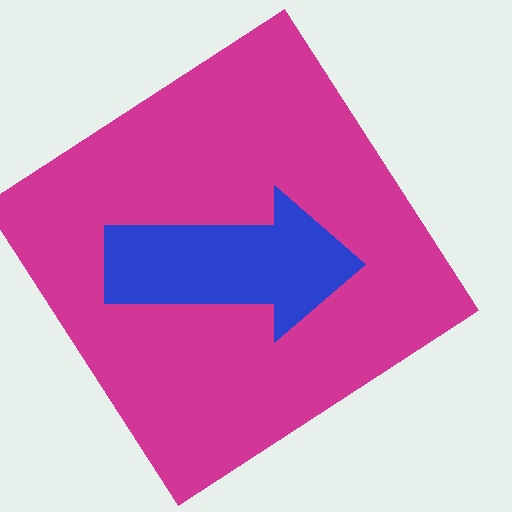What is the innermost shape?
The blue arrow.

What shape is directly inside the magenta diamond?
The blue arrow.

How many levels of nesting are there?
2.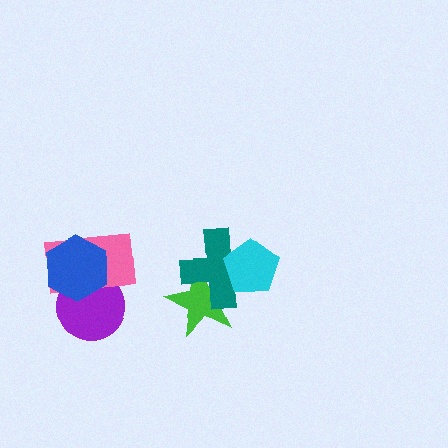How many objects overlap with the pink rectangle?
2 objects overlap with the pink rectangle.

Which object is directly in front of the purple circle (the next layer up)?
The pink rectangle is directly in front of the purple circle.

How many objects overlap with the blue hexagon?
2 objects overlap with the blue hexagon.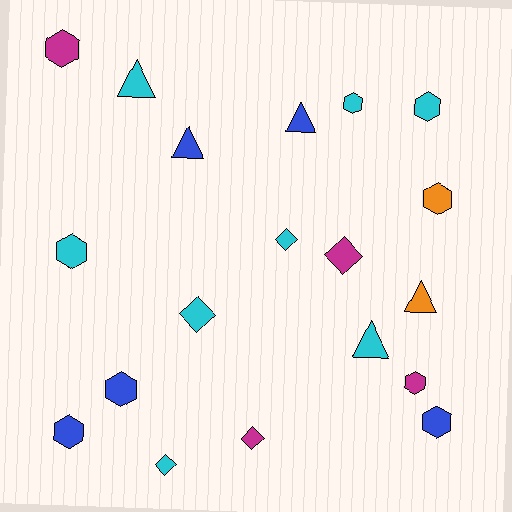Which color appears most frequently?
Cyan, with 8 objects.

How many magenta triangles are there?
There are no magenta triangles.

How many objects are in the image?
There are 19 objects.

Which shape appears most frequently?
Hexagon, with 9 objects.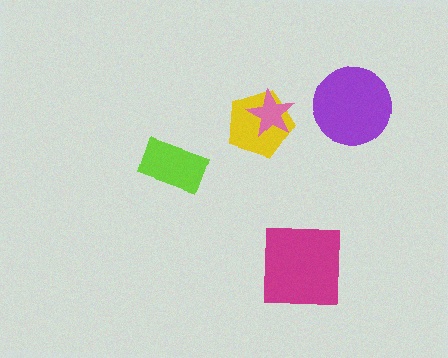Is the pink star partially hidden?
No, no other shape covers it.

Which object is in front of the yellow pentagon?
The pink star is in front of the yellow pentagon.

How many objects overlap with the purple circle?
0 objects overlap with the purple circle.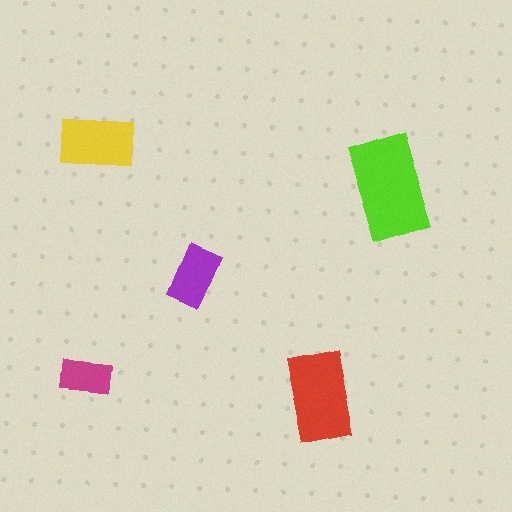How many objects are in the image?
There are 5 objects in the image.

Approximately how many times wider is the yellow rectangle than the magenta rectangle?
About 1.5 times wider.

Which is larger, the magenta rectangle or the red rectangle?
The red one.